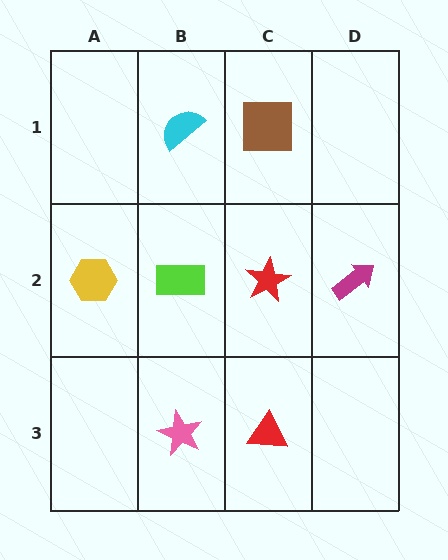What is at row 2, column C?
A red star.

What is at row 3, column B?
A pink star.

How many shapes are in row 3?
2 shapes.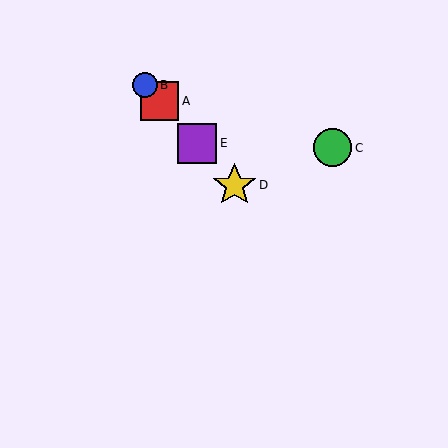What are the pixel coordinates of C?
Object C is at (333, 148).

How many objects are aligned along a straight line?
4 objects (A, B, D, E) are aligned along a straight line.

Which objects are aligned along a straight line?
Objects A, B, D, E are aligned along a straight line.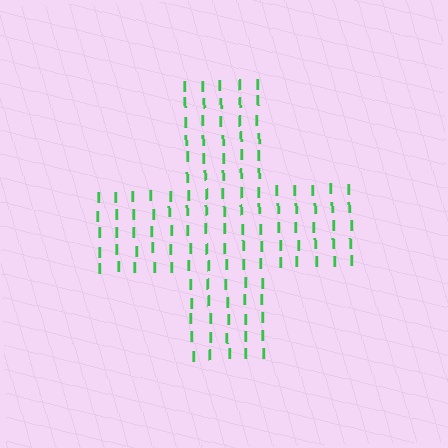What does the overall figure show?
The overall figure shows a cross.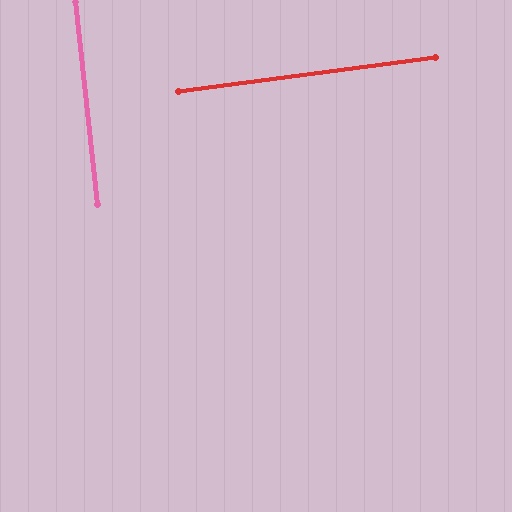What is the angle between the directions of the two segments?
Approximately 89 degrees.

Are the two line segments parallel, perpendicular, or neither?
Perpendicular — they meet at approximately 89°.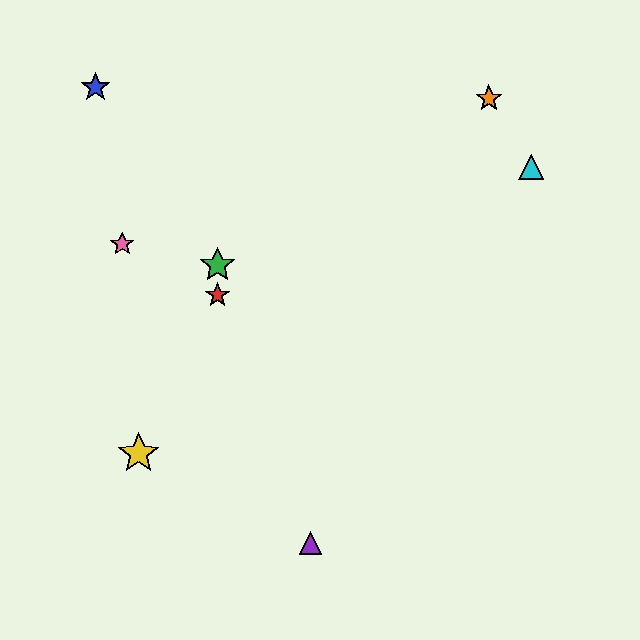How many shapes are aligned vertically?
2 shapes (the red star, the green star) are aligned vertically.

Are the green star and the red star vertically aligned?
Yes, both are at x≈218.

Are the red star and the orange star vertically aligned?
No, the red star is at x≈218 and the orange star is at x≈489.